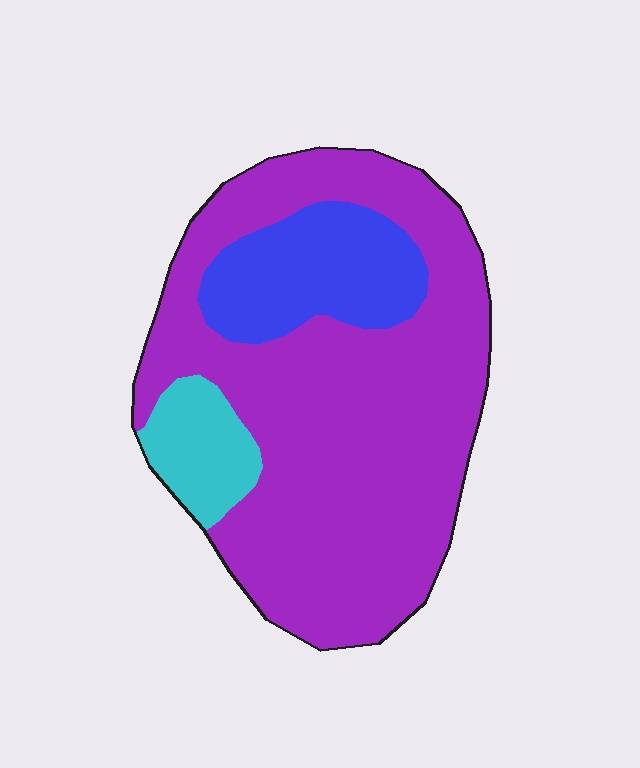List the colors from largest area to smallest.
From largest to smallest: purple, blue, cyan.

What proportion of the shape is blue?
Blue takes up about one sixth (1/6) of the shape.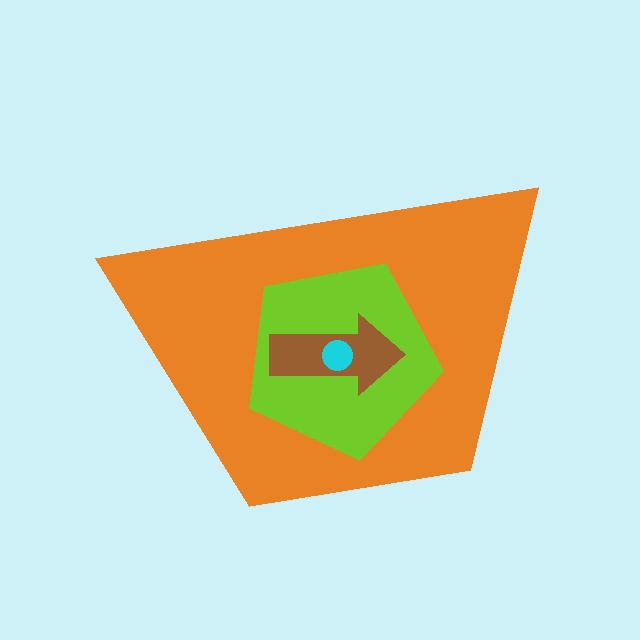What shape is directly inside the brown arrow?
The cyan circle.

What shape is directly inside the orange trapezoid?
The lime pentagon.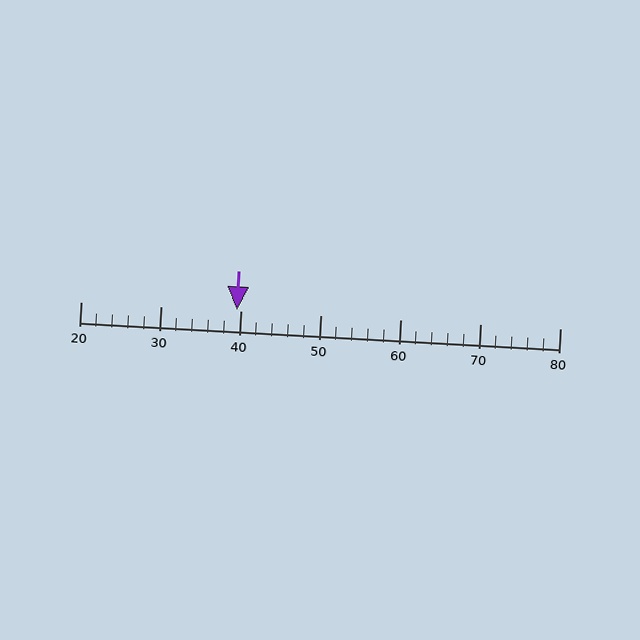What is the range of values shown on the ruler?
The ruler shows values from 20 to 80.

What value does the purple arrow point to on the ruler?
The purple arrow points to approximately 40.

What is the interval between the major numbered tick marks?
The major tick marks are spaced 10 units apart.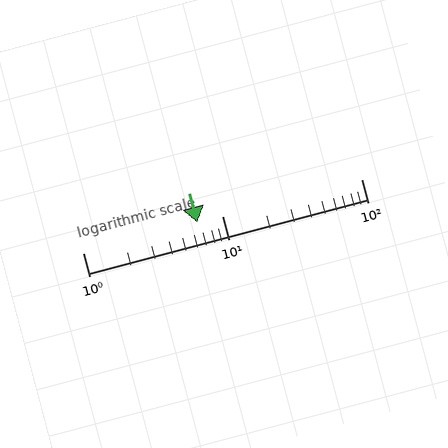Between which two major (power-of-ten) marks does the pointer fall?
The pointer is between 1 and 10.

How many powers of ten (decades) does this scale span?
The scale spans 2 decades, from 1 to 100.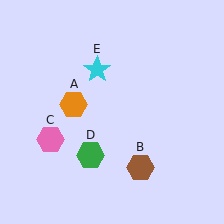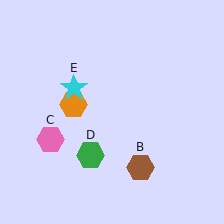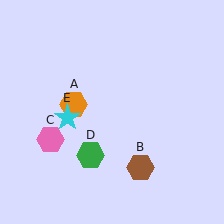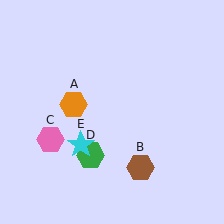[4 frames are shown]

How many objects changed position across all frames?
1 object changed position: cyan star (object E).